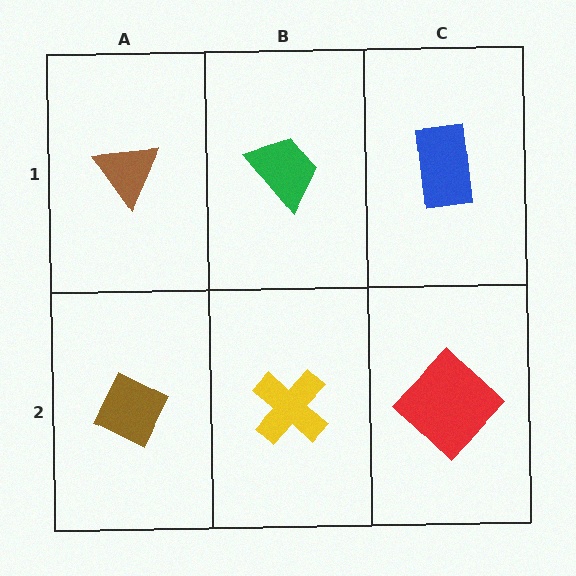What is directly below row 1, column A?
A brown diamond.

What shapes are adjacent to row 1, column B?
A yellow cross (row 2, column B), a brown triangle (row 1, column A), a blue rectangle (row 1, column C).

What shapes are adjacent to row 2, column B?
A green trapezoid (row 1, column B), a brown diamond (row 2, column A), a red diamond (row 2, column C).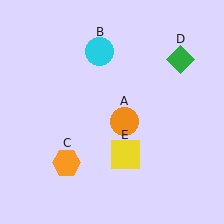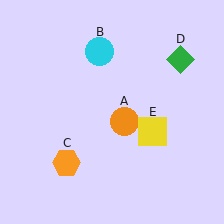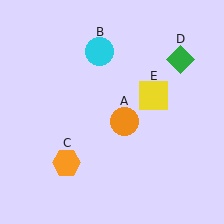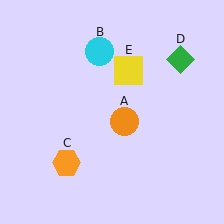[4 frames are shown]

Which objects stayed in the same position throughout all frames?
Orange circle (object A) and cyan circle (object B) and orange hexagon (object C) and green diamond (object D) remained stationary.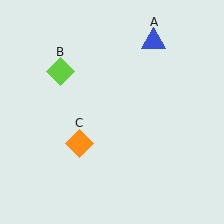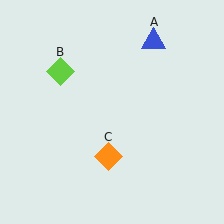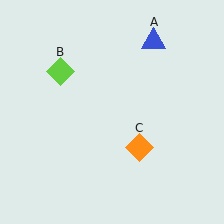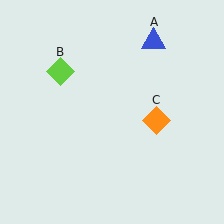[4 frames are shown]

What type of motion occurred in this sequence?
The orange diamond (object C) rotated counterclockwise around the center of the scene.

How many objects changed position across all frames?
1 object changed position: orange diamond (object C).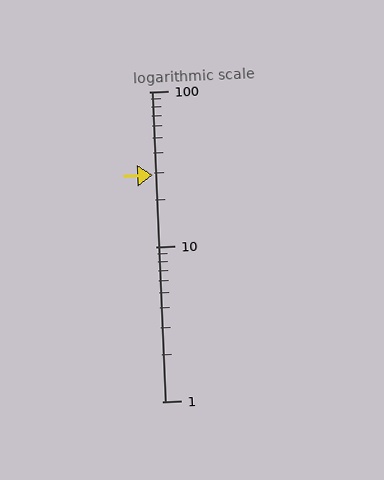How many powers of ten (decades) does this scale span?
The scale spans 2 decades, from 1 to 100.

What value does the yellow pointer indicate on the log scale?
The pointer indicates approximately 29.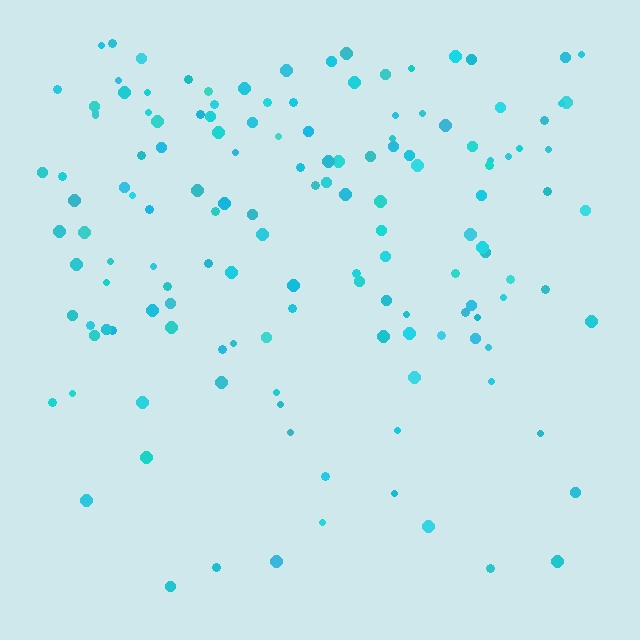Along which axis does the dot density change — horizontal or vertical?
Vertical.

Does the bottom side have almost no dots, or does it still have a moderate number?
Still a moderate number, just noticeably fewer than the top.